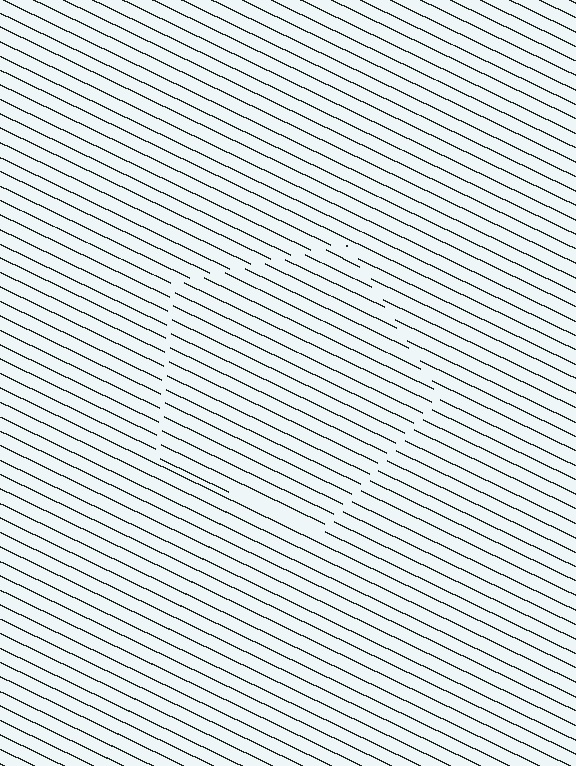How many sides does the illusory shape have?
5 sides — the line-ends trace a pentagon.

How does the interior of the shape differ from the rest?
The interior of the shape contains the same grating, shifted by half a period — the contour is defined by the phase discontinuity where line-ends from the inner and outer gratings abut.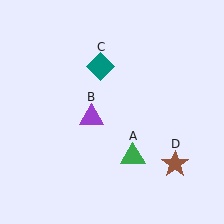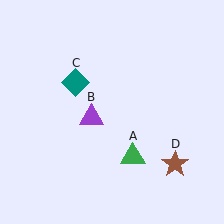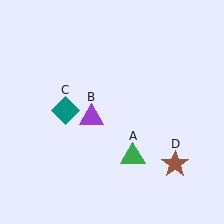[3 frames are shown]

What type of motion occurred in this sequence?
The teal diamond (object C) rotated counterclockwise around the center of the scene.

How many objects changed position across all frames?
1 object changed position: teal diamond (object C).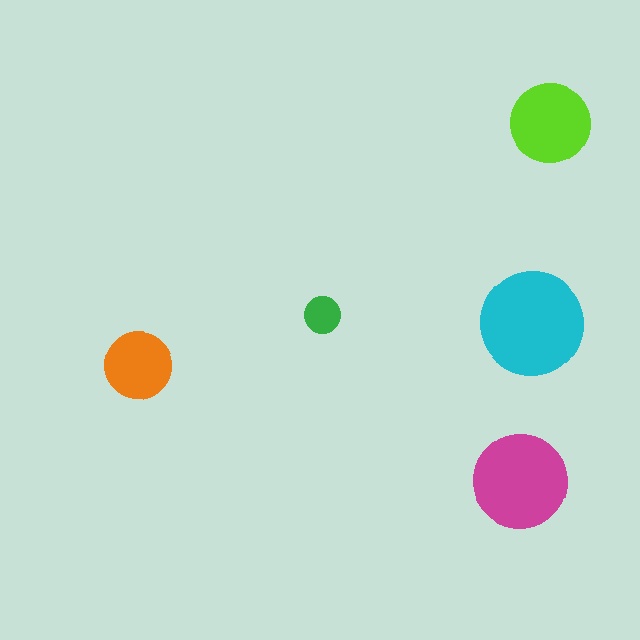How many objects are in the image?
There are 5 objects in the image.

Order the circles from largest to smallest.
the cyan one, the magenta one, the lime one, the orange one, the green one.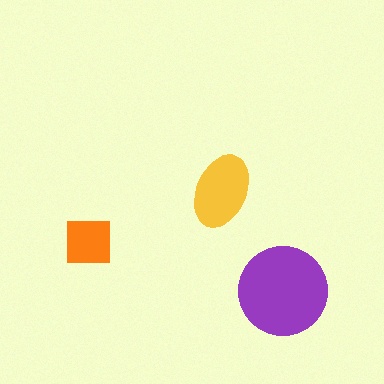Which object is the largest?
The purple circle.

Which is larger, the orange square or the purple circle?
The purple circle.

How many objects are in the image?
There are 3 objects in the image.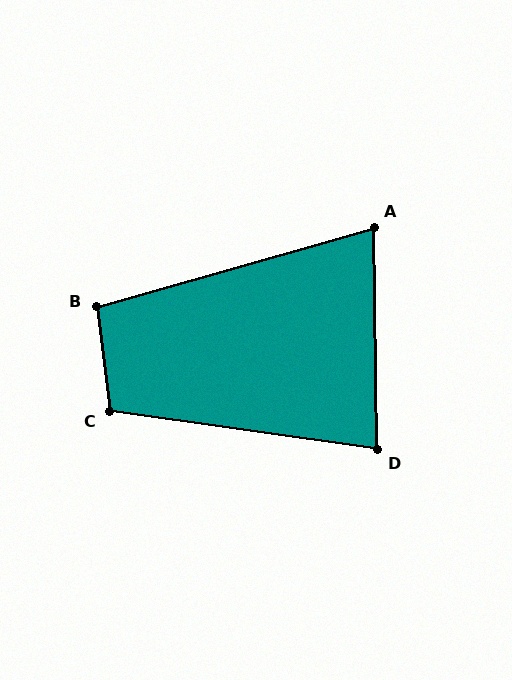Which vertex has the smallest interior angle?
A, at approximately 75 degrees.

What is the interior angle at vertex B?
Approximately 99 degrees (obtuse).